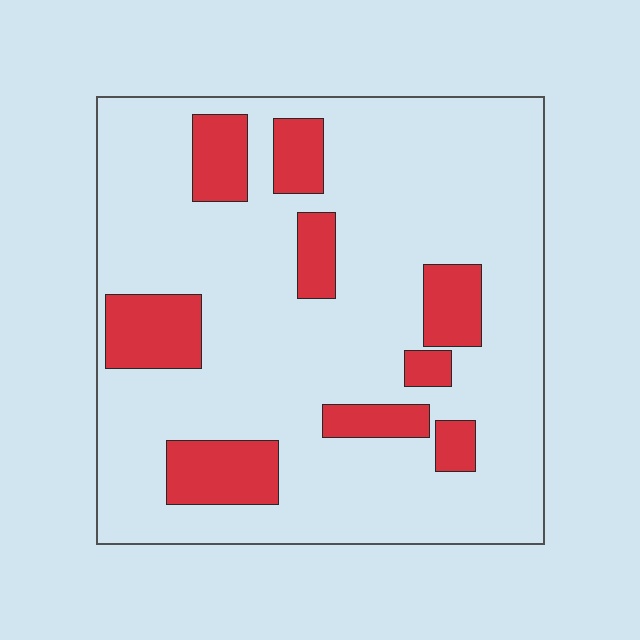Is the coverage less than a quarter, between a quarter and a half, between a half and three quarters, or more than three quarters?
Less than a quarter.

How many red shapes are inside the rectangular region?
9.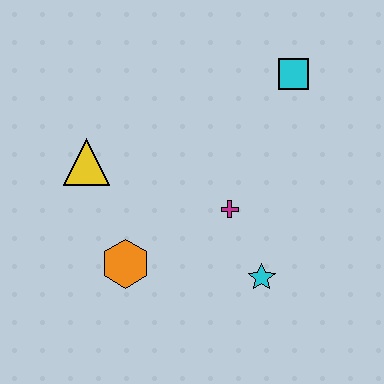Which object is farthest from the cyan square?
The orange hexagon is farthest from the cyan square.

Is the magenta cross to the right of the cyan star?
No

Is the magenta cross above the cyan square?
No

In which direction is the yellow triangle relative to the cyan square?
The yellow triangle is to the left of the cyan square.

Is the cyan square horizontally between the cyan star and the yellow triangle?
No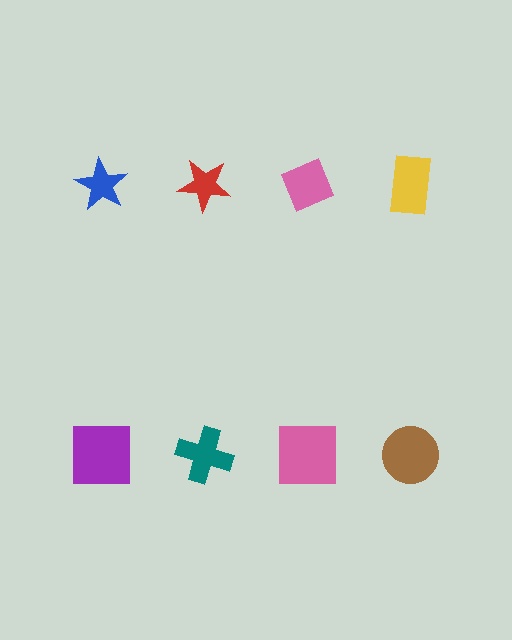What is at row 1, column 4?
A yellow rectangle.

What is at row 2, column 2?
A teal cross.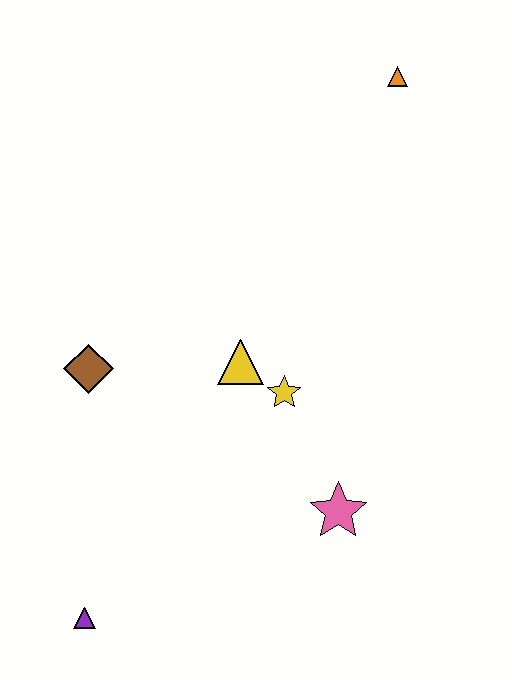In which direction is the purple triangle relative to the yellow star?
The purple triangle is below the yellow star.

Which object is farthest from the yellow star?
The orange triangle is farthest from the yellow star.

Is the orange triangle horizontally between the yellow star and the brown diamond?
No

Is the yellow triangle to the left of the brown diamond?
No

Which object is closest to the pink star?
The yellow star is closest to the pink star.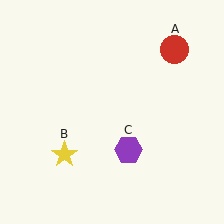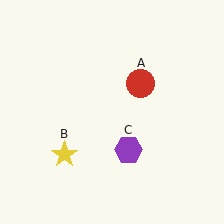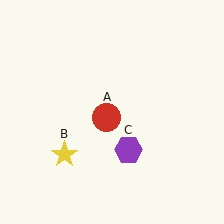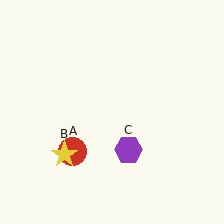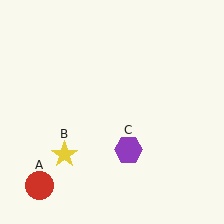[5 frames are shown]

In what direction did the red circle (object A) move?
The red circle (object A) moved down and to the left.